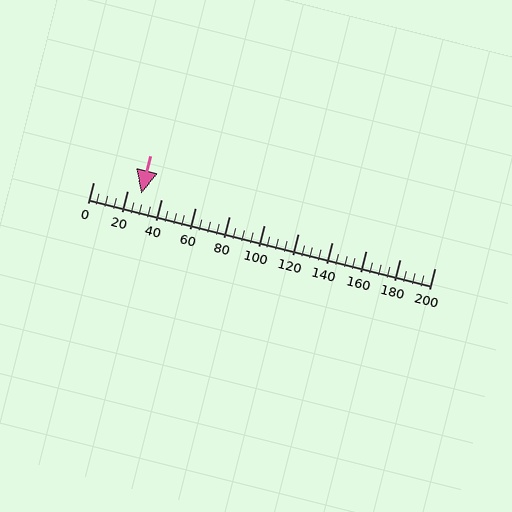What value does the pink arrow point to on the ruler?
The pink arrow points to approximately 28.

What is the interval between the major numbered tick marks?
The major tick marks are spaced 20 units apart.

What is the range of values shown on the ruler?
The ruler shows values from 0 to 200.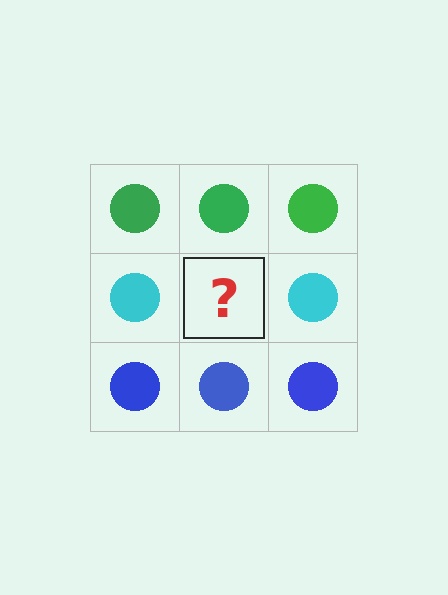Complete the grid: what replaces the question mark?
The question mark should be replaced with a cyan circle.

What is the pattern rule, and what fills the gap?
The rule is that each row has a consistent color. The gap should be filled with a cyan circle.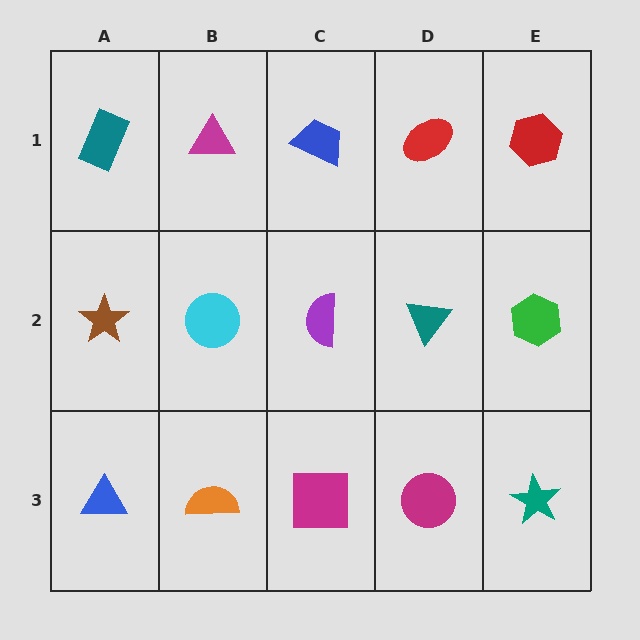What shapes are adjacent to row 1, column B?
A cyan circle (row 2, column B), a teal rectangle (row 1, column A), a blue trapezoid (row 1, column C).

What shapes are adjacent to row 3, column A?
A brown star (row 2, column A), an orange semicircle (row 3, column B).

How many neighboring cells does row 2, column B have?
4.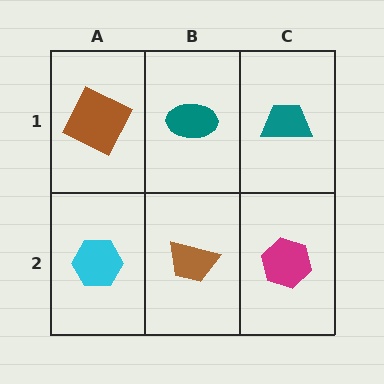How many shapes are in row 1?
3 shapes.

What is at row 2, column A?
A cyan hexagon.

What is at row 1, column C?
A teal trapezoid.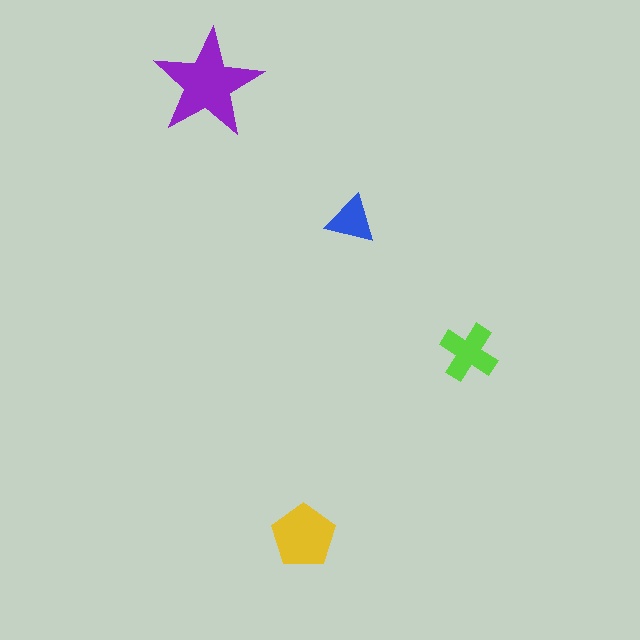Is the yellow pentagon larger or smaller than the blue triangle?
Larger.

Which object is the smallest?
The blue triangle.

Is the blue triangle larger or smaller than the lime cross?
Smaller.